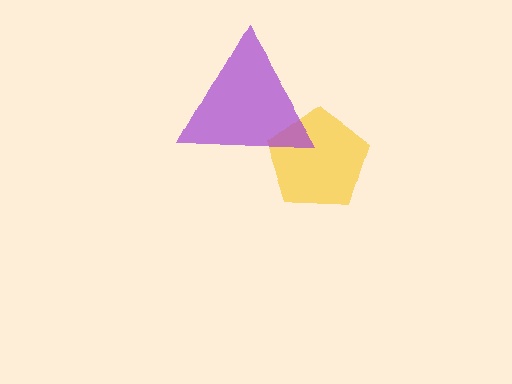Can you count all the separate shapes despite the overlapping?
Yes, there are 2 separate shapes.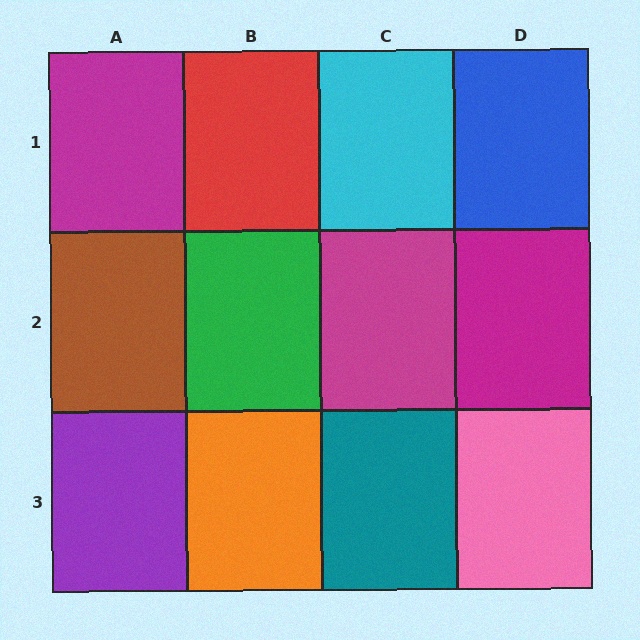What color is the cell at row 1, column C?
Cyan.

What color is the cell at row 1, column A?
Magenta.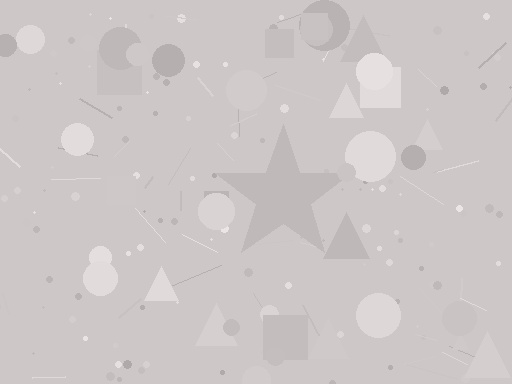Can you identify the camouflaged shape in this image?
The camouflaged shape is a star.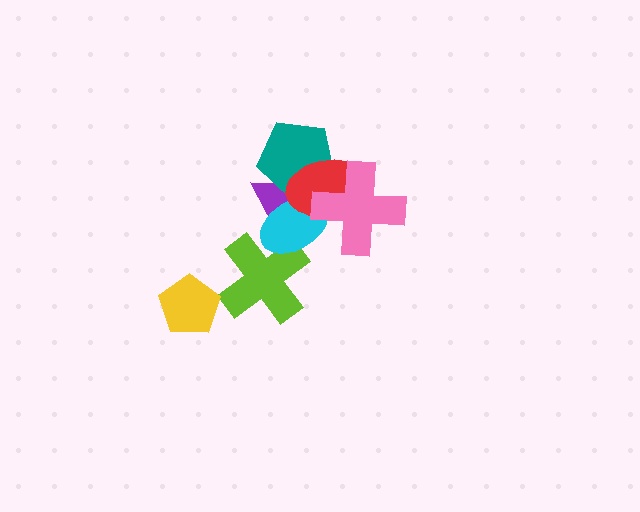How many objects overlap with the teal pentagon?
4 objects overlap with the teal pentagon.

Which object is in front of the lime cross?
The cyan ellipse is in front of the lime cross.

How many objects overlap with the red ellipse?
4 objects overlap with the red ellipse.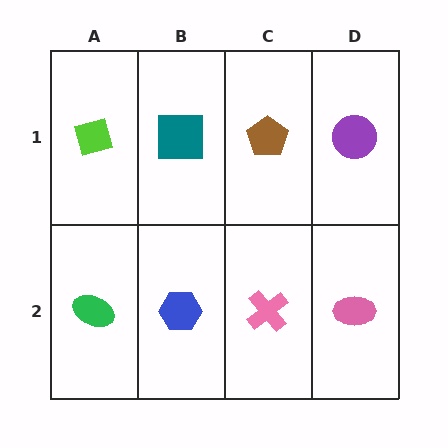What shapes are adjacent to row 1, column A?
A green ellipse (row 2, column A), a teal square (row 1, column B).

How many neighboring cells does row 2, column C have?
3.